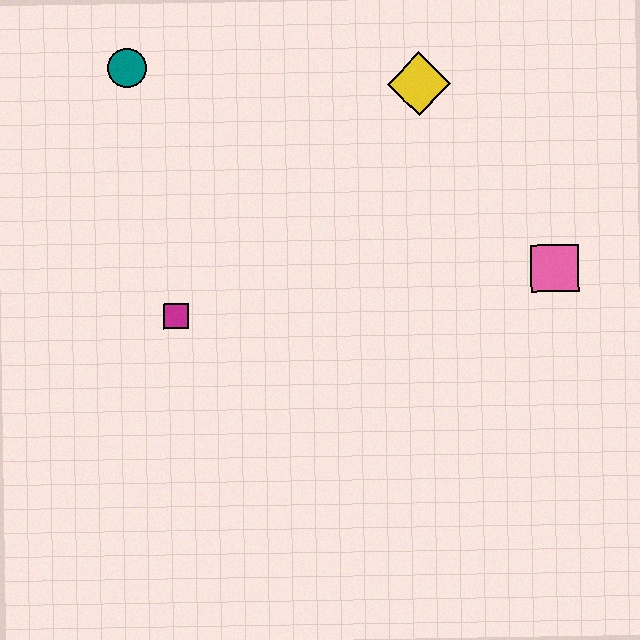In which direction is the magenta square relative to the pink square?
The magenta square is to the left of the pink square.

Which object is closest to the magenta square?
The teal circle is closest to the magenta square.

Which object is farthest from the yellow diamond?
The magenta square is farthest from the yellow diamond.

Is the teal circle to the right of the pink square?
No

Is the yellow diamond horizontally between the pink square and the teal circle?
Yes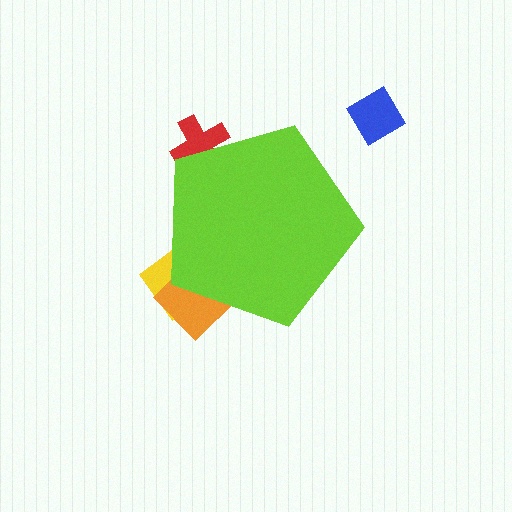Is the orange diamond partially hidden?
Yes, the orange diamond is partially hidden behind the lime pentagon.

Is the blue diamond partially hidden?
No, the blue diamond is fully visible.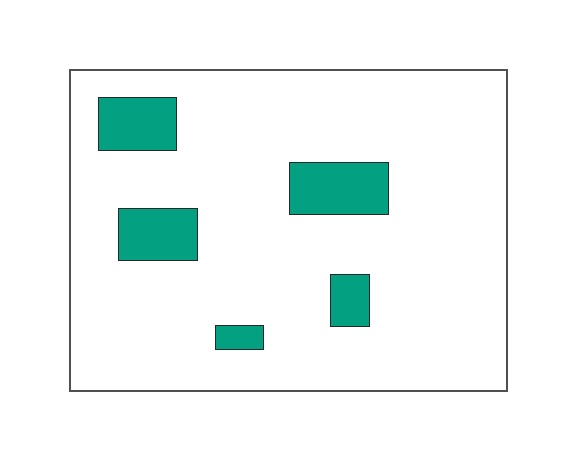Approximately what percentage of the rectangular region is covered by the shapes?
Approximately 10%.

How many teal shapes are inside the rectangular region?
5.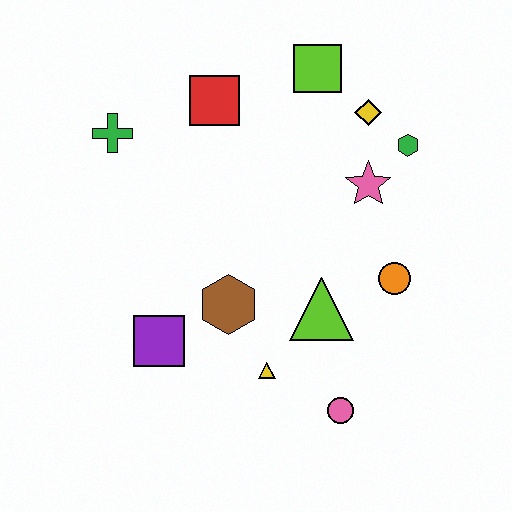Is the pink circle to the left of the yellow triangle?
No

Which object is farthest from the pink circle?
The green cross is farthest from the pink circle.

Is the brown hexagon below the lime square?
Yes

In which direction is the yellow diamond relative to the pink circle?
The yellow diamond is above the pink circle.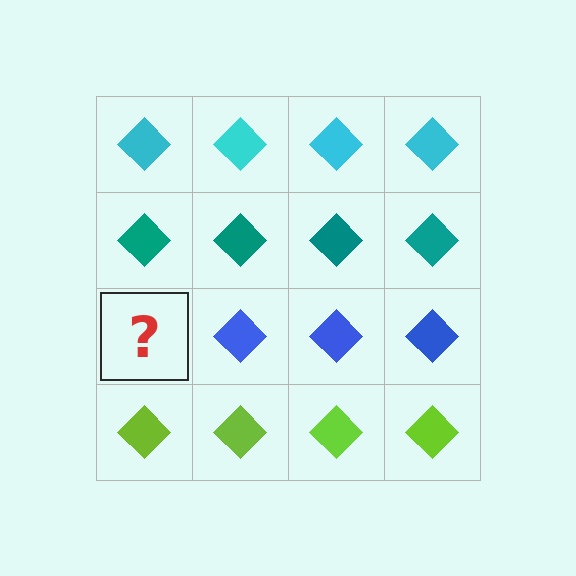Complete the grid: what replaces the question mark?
The question mark should be replaced with a blue diamond.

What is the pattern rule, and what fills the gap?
The rule is that each row has a consistent color. The gap should be filled with a blue diamond.